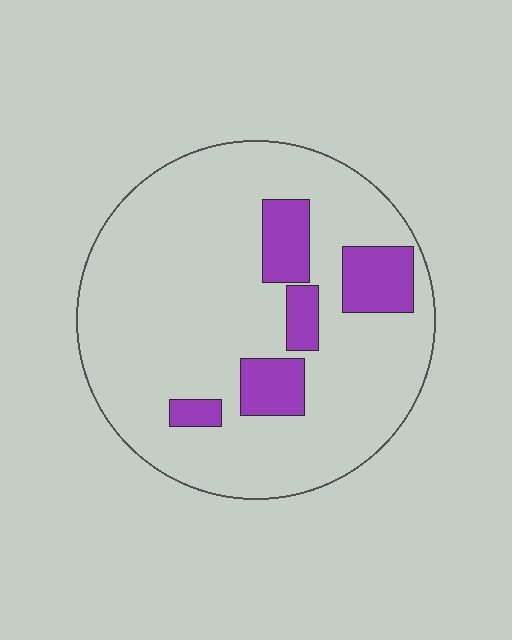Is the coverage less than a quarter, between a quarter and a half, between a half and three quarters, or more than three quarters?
Less than a quarter.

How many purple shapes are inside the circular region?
5.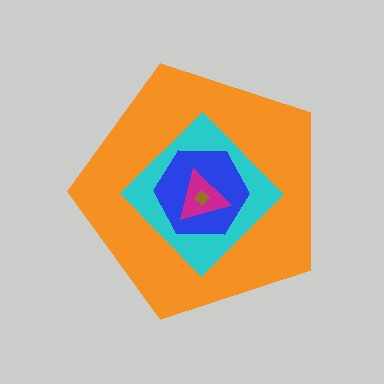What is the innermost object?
The brown diamond.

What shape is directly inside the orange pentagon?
The cyan diamond.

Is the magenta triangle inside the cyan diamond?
Yes.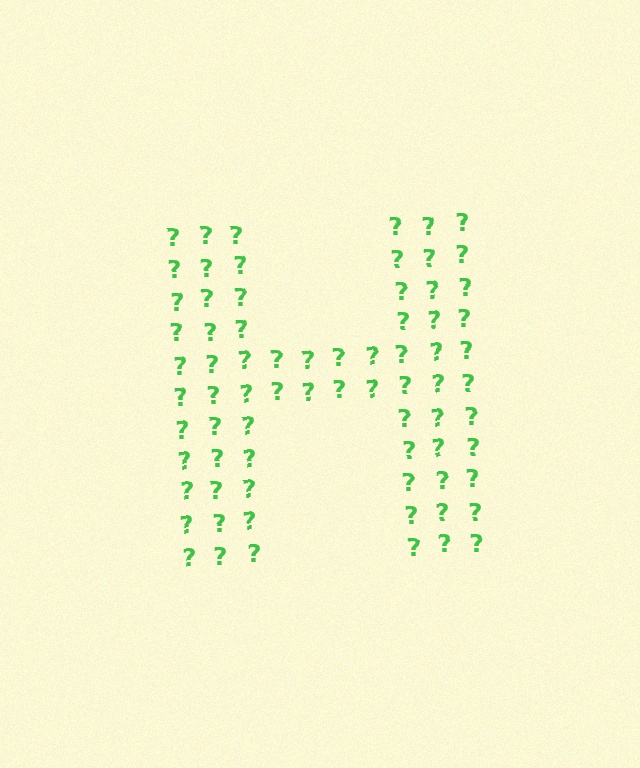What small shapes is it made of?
It is made of small question marks.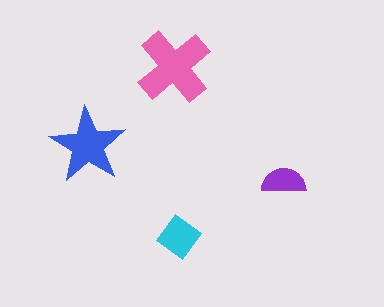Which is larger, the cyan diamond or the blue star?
The blue star.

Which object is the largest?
The pink cross.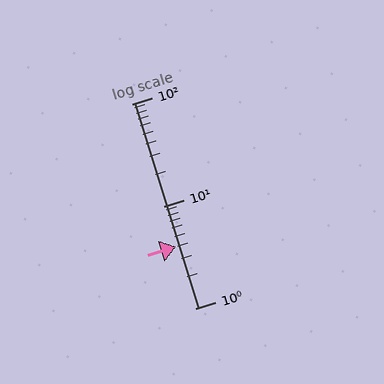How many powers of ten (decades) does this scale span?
The scale spans 2 decades, from 1 to 100.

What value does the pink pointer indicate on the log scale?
The pointer indicates approximately 4.